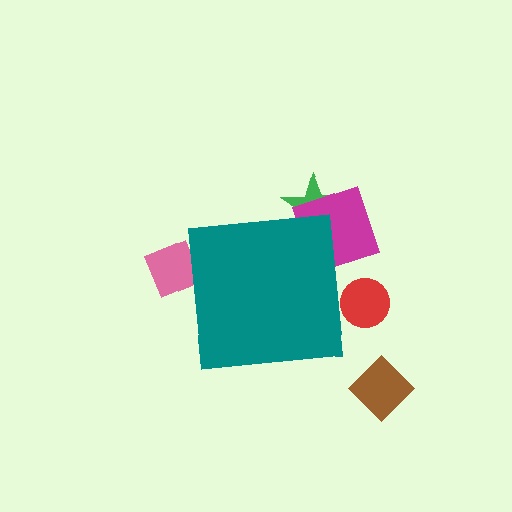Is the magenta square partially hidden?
Yes, the magenta square is partially hidden behind the teal square.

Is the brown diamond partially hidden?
No, the brown diamond is fully visible.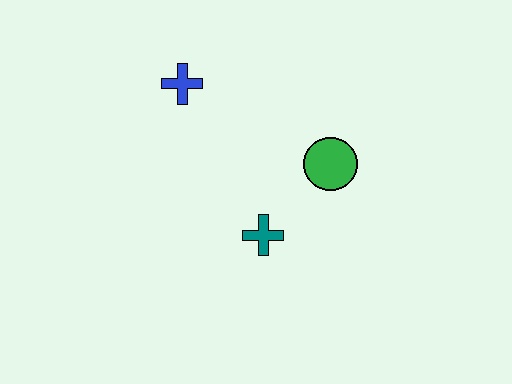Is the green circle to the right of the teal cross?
Yes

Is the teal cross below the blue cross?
Yes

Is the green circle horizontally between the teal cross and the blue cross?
No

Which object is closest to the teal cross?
The green circle is closest to the teal cross.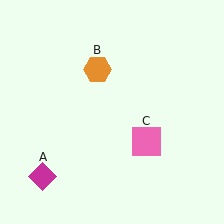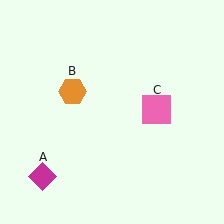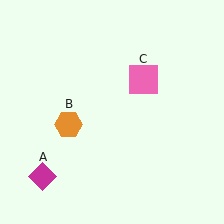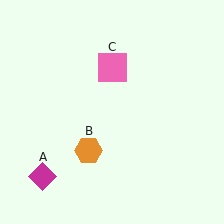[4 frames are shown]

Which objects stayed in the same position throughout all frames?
Magenta diamond (object A) remained stationary.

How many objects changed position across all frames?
2 objects changed position: orange hexagon (object B), pink square (object C).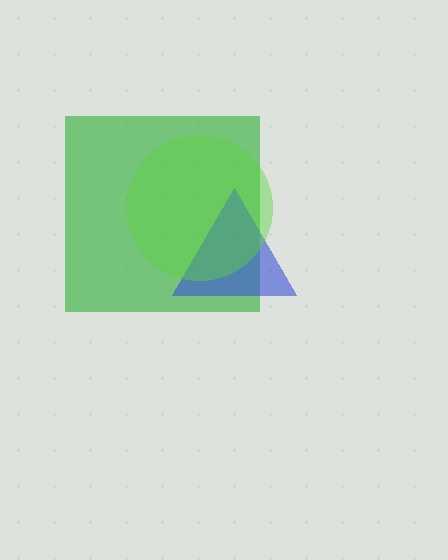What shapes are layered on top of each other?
The layered shapes are: a green square, a blue triangle, a lime circle.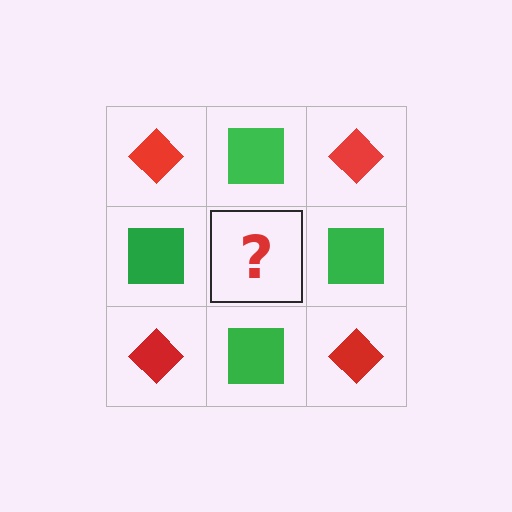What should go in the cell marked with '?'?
The missing cell should contain a red diamond.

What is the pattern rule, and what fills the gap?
The rule is that it alternates red diamond and green square in a checkerboard pattern. The gap should be filled with a red diamond.